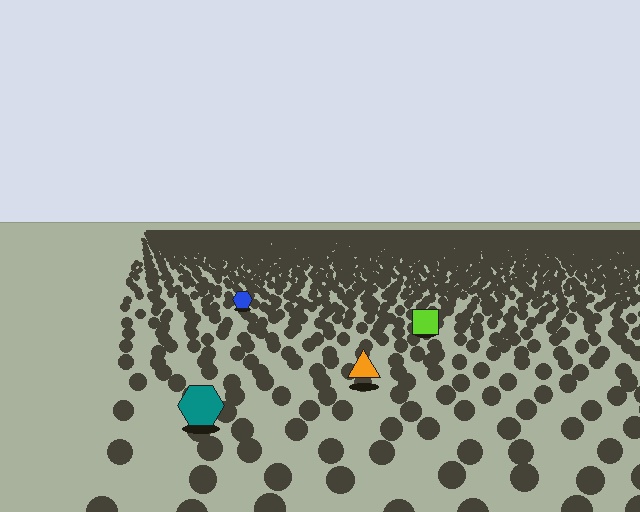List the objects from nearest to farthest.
From nearest to farthest: the teal hexagon, the orange triangle, the lime square, the blue hexagon.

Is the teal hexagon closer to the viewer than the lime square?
Yes. The teal hexagon is closer — you can tell from the texture gradient: the ground texture is coarser near it.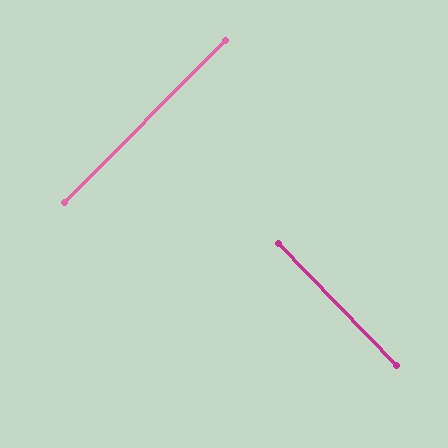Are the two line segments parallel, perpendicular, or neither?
Perpendicular — they meet at approximately 89°.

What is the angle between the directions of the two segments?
Approximately 89 degrees.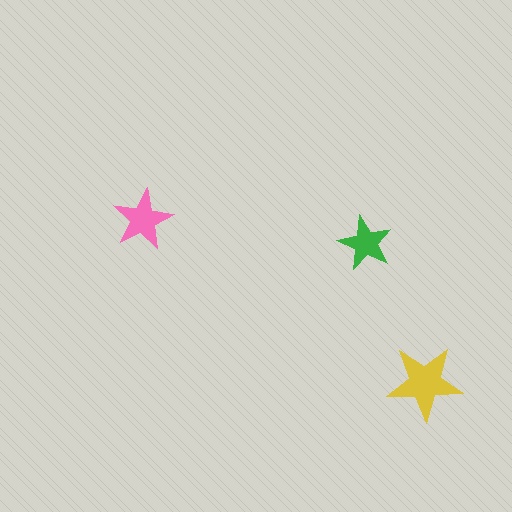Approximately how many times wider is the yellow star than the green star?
About 1.5 times wider.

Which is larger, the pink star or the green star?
The pink one.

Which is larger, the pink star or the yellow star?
The yellow one.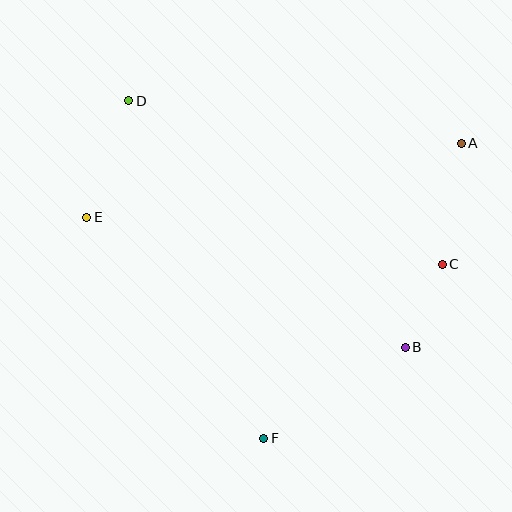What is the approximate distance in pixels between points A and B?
The distance between A and B is approximately 211 pixels.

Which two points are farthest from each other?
Points A and E are farthest from each other.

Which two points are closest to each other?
Points B and C are closest to each other.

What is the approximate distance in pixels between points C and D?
The distance between C and D is approximately 354 pixels.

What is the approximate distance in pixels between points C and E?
The distance between C and E is approximately 358 pixels.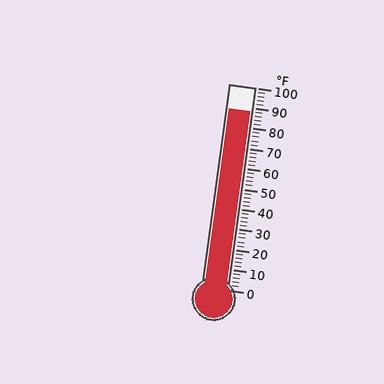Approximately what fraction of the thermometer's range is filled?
The thermometer is filled to approximately 90% of its range.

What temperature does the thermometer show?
The thermometer shows approximately 88°F.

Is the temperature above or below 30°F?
The temperature is above 30°F.